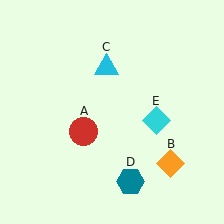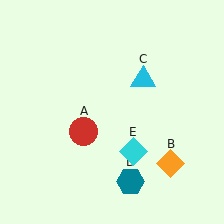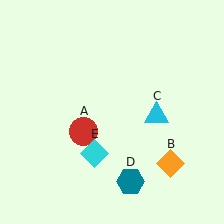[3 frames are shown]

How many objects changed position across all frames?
2 objects changed position: cyan triangle (object C), cyan diamond (object E).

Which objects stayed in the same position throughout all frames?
Red circle (object A) and orange diamond (object B) and teal hexagon (object D) remained stationary.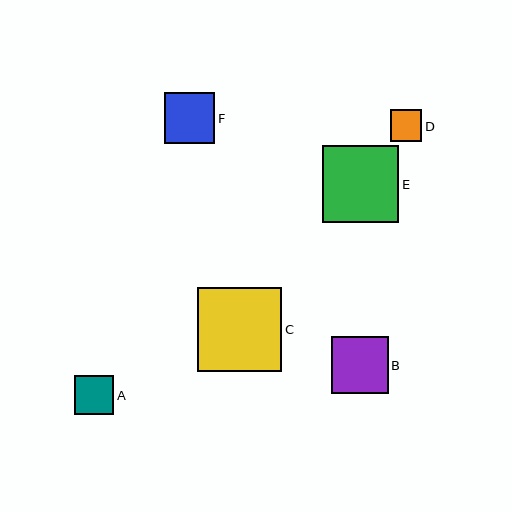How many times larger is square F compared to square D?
Square F is approximately 1.6 times the size of square D.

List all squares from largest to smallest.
From largest to smallest: C, E, B, F, A, D.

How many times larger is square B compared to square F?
Square B is approximately 1.1 times the size of square F.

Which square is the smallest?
Square D is the smallest with a size of approximately 32 pixels.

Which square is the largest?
Square C is the largest with a size of approximately 84 pixels.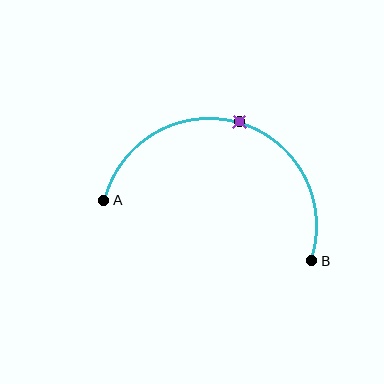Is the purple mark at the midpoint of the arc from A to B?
Yes. The purple mark lies on the arc at equal arc-length from both A and B — it is the arc midpoint.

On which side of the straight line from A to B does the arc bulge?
The arc bulges above the straight line connecting A and B.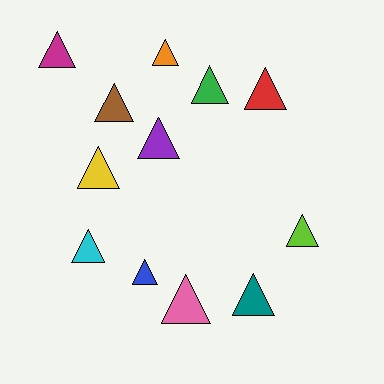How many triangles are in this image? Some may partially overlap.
There are 12 triangles.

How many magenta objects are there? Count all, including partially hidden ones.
There is 1 magenta object.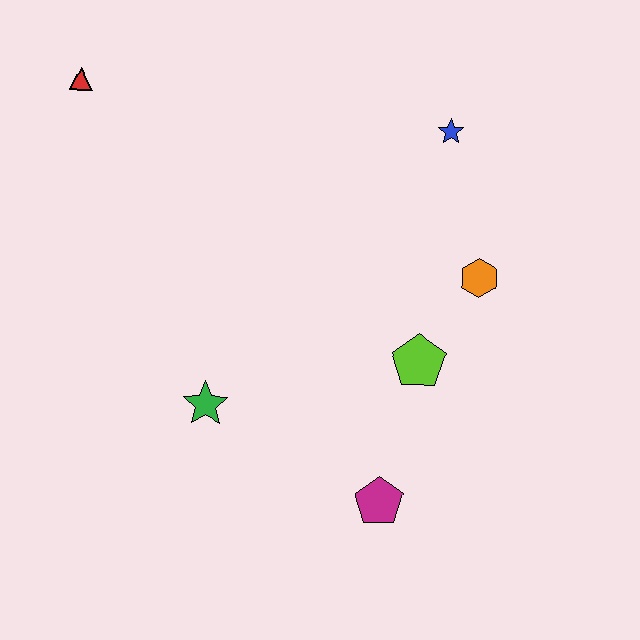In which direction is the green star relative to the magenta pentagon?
The green star is to the left of the magenta pentagon.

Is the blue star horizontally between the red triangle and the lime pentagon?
No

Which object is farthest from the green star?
The blue star is farthest from the green star.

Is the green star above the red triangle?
No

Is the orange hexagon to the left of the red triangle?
No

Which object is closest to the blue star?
The orange hexagon is closest to the blue star.